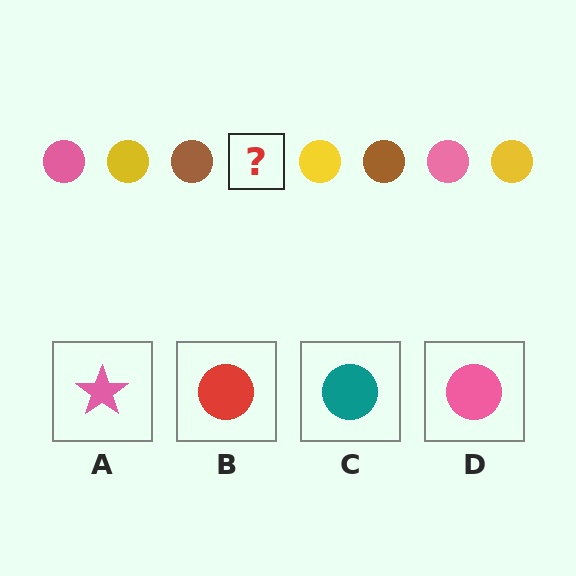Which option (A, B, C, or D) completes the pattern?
D.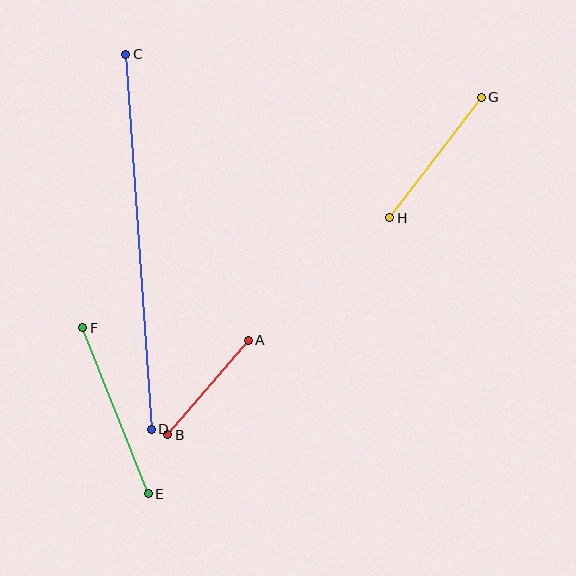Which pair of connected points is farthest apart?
Points C and D are farthest apart.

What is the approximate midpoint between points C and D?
The midpoint is at approximately (138, 242) pixels.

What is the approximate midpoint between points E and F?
The midpoint is at approximately (116, 411) pixels.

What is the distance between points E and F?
The distance is approximately 179 pixels.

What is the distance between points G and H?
The distance is approximately 151 pixels.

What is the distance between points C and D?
The distance is approximately 376 pixels.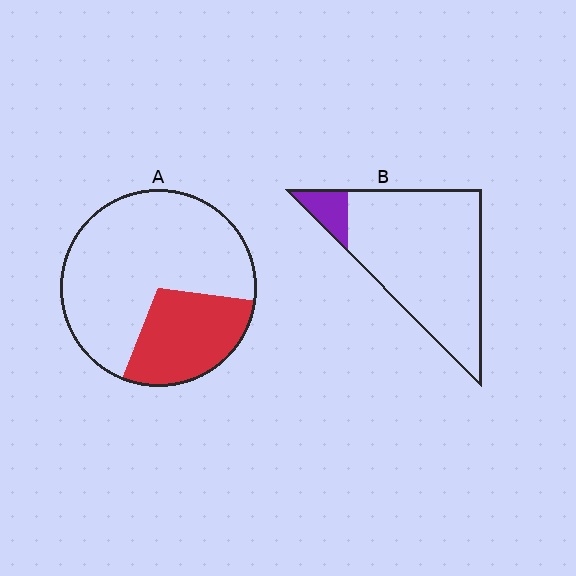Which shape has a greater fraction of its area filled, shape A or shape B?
Shape A.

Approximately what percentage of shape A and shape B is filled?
A is approximately 30% and B is approximately 10%.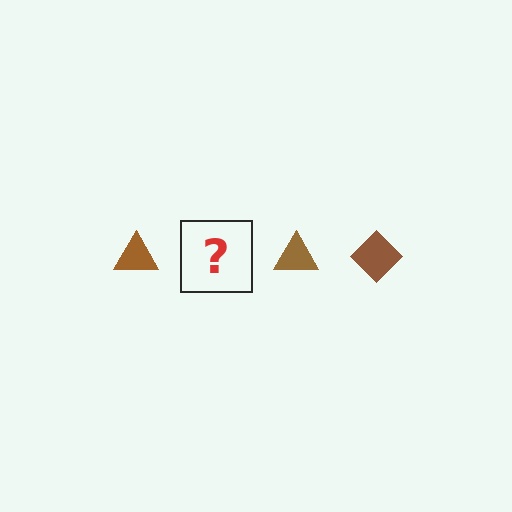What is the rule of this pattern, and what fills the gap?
The rule is that the pattern cycles through triangle, diamond shapes in brown. The gap should be filled with a brown diamond.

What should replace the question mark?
The question mark should be replaced with a brown diamond.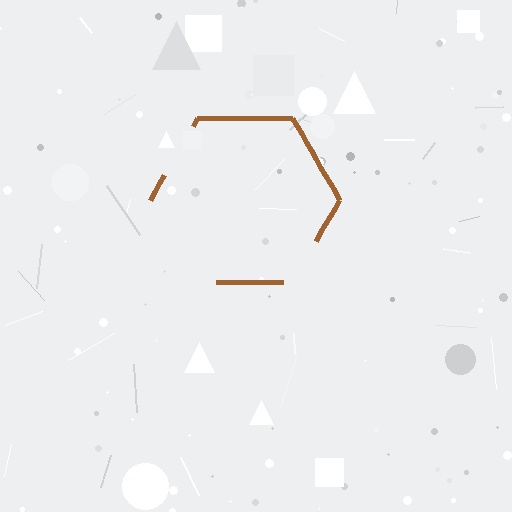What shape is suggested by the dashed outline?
The dashed outline suggests a hexagon.